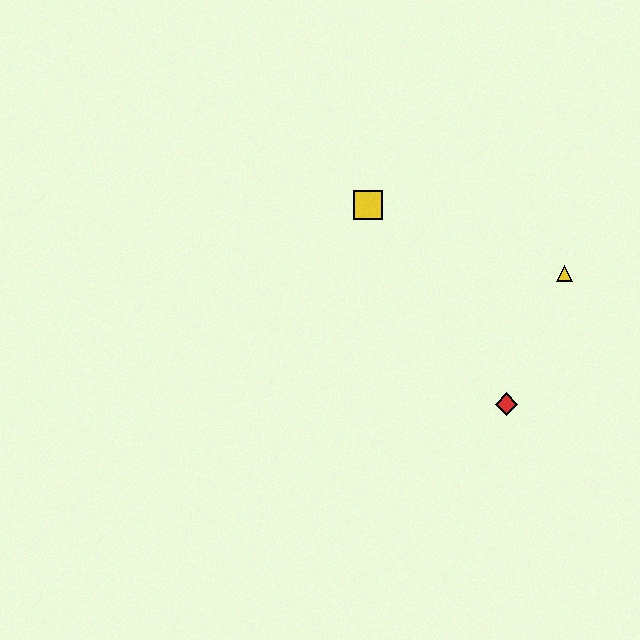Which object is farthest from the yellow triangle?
The yellow square is farthest from the yellow triangle.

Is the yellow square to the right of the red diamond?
No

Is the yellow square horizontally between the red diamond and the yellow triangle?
No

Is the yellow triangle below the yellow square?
Yes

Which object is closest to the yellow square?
The yellow triangle is closest to the yellow square.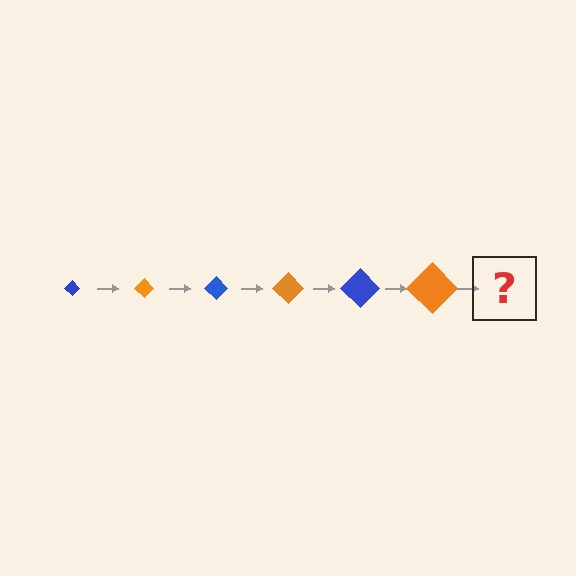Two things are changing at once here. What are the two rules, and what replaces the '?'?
The two rules are that the diamond grows larger each step and the color cycles through blue and orange. The '?' should be a blue diamond, larger than the previous one.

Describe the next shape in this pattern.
It should be a blue diamond, larger than the previous one.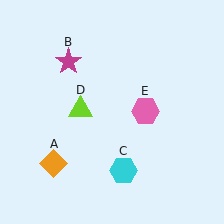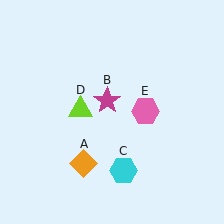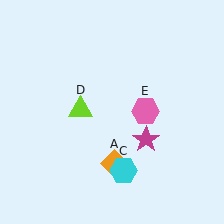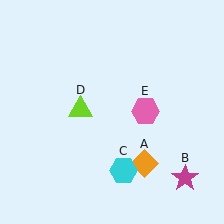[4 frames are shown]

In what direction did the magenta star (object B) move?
The magenta star (object B) moved down and to the right.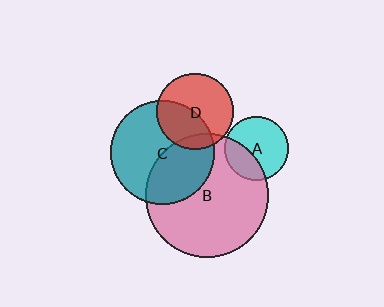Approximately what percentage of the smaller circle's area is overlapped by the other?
Approximately 10%.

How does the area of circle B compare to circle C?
Approximately 1.4 times.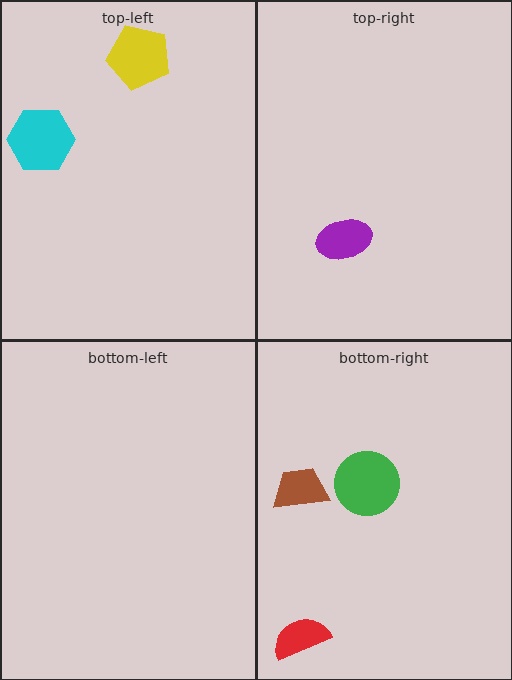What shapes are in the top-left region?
The cyan hexagon, the yellow pentagon.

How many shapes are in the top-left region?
2.